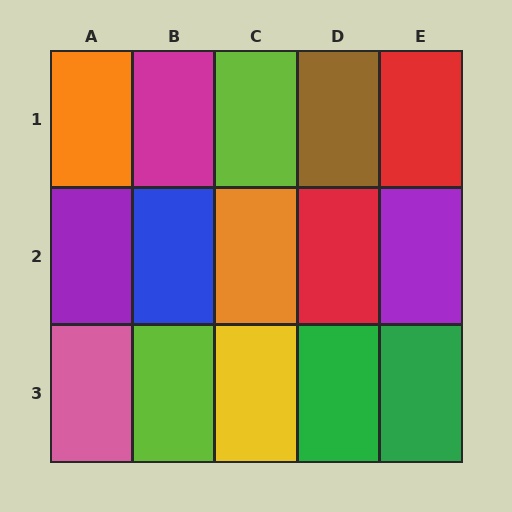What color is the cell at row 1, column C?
Lime.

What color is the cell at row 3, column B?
Lime.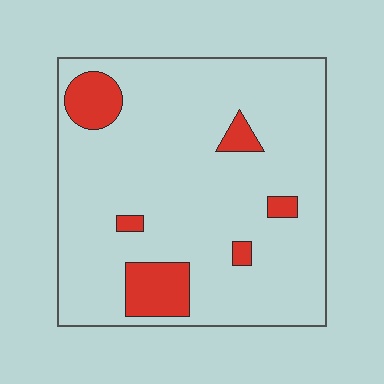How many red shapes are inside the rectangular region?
6.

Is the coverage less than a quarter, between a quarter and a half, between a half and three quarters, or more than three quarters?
Less than a quarter.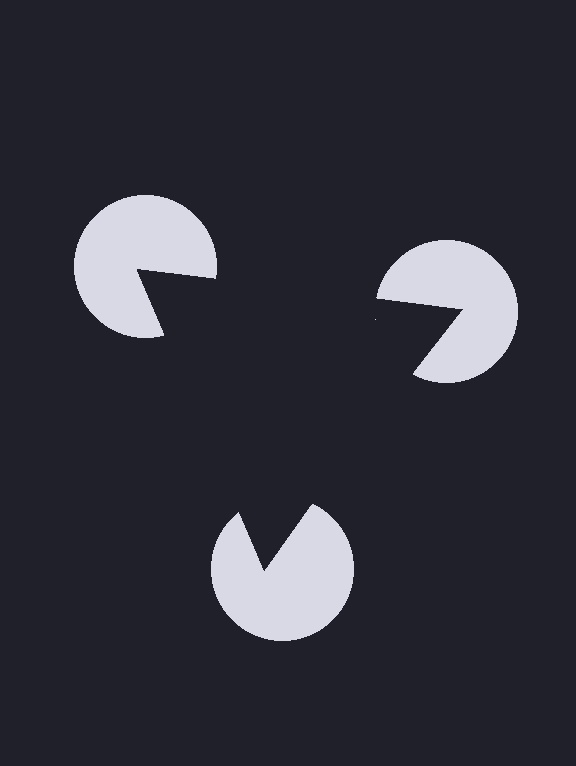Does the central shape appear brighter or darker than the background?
It typically appears slightly darker than the background, even though no actual brightness change is drawn.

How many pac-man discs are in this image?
There are 3 — one at each vertex of the illusory triangle.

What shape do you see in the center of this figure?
An illusory triangle — its edges are inferred from the aligned wedge cuts in the pac-man discs, not physically drawn.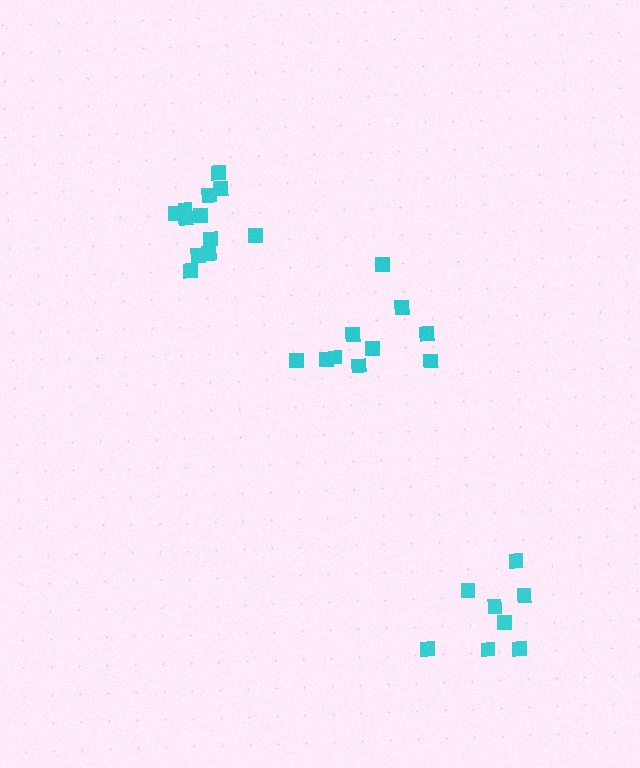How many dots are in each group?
Group 1: 10 dots, Group 2: 12 dots, Group 3: 8 dots (30 total).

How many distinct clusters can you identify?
There are 3 distinct clusters.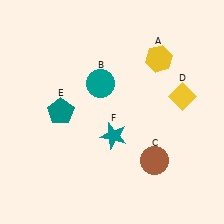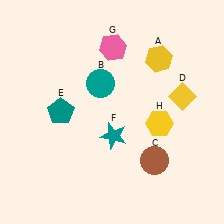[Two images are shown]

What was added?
A pink hexagon (G), a yellow hexagon (H) were added in Image 2.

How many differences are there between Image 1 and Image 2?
There are 2 differences between the two images.